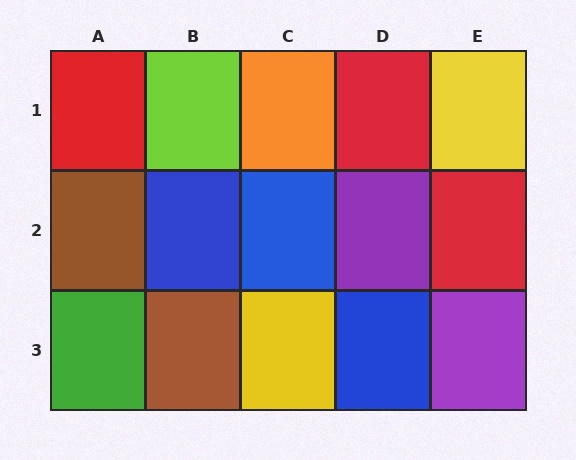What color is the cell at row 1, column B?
Lime.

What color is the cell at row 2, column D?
Purple.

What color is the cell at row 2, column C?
Blue.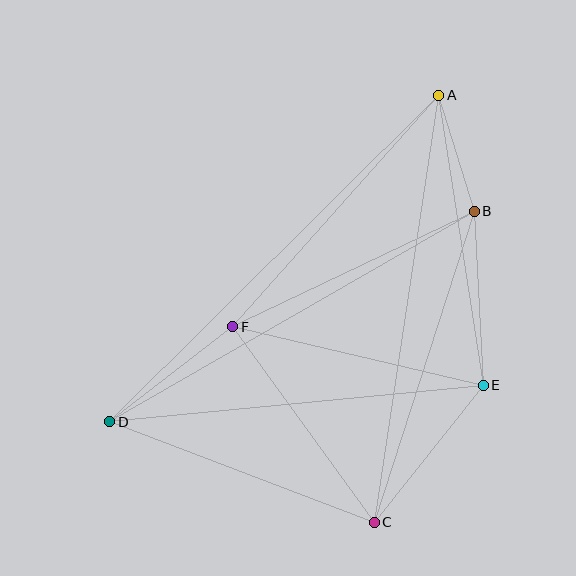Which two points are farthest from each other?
Points A and D are farthest from each other.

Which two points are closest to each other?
Points A and B are closest to each other.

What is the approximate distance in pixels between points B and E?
The distance between B and E is approximately 174 pixels.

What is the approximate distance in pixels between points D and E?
The distance between D and E is approximately 375 pixels.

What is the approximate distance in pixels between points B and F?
The distance between B and F is approximately 267 pixels.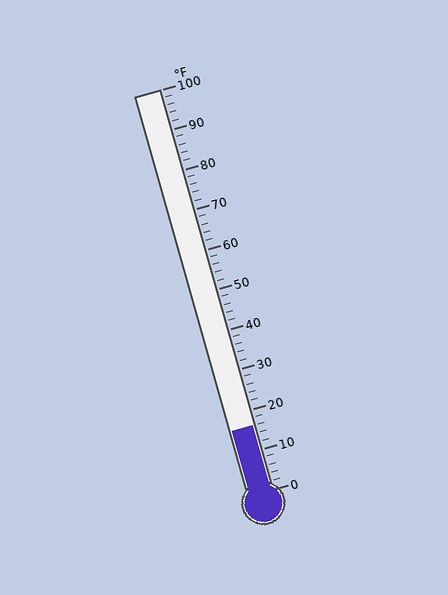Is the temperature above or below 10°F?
The temperature is above 10°F.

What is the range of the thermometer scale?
The thermometer scale ranges from 0°F to 100°F.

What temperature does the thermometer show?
The thermometer shows approximately 16°F.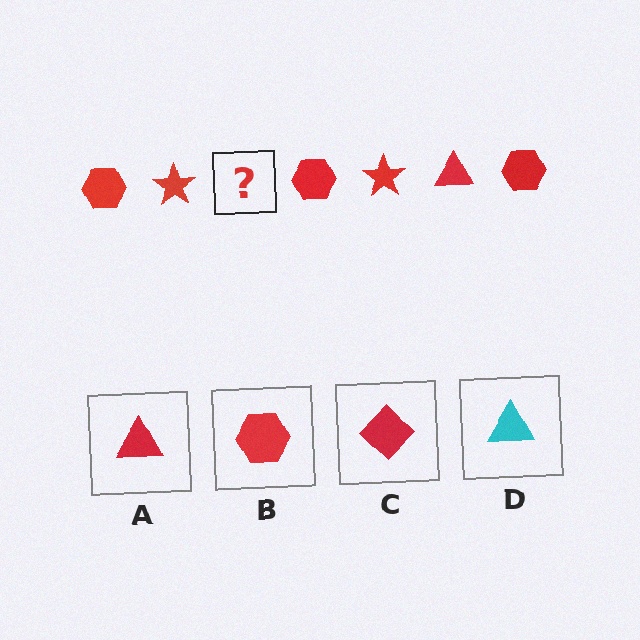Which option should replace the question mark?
Option A.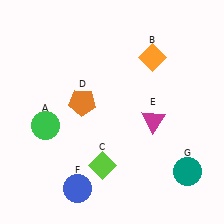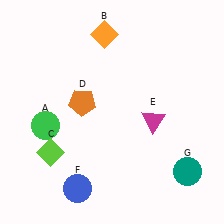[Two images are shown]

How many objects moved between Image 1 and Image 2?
2 objects moved between the two images.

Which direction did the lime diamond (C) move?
The lime diamond (C) moved left.